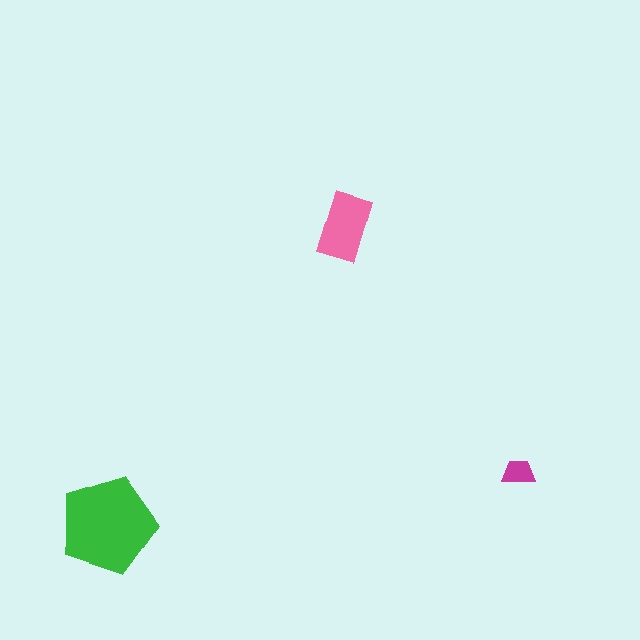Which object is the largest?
The green pentagon.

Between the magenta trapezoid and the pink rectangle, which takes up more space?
The pink rectangle.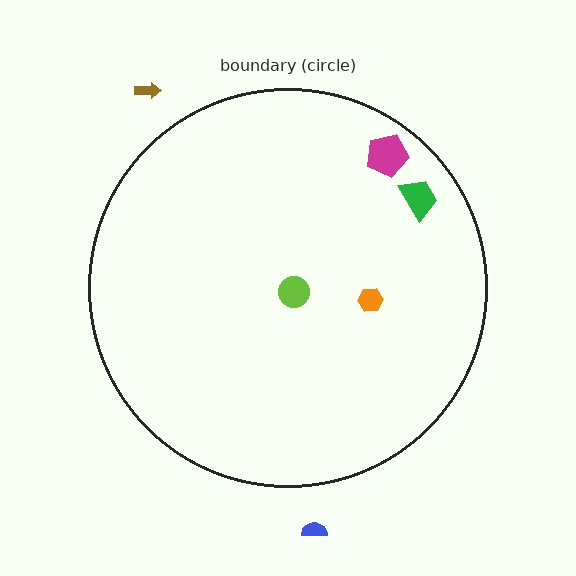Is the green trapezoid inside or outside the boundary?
Inside.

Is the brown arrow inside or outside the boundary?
Outside.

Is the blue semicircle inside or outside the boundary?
Outside.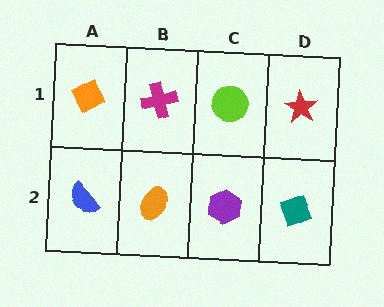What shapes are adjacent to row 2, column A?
An orange diamond (row 1, column A), an orange ellipse (row 2, column B).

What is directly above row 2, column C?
A lime circle.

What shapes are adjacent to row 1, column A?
A blue semicircle (row 2, column A), a magenta cross (row 1, column B).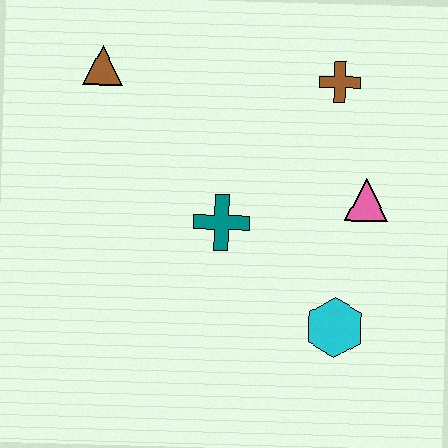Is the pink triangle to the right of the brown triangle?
Yes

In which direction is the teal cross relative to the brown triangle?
The teal cross is below the brown triangle.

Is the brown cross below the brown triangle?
Yes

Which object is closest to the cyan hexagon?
The pink triangle is closest to the cyan hexagon.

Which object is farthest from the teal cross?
The brown triangle is farthest from the teal cross.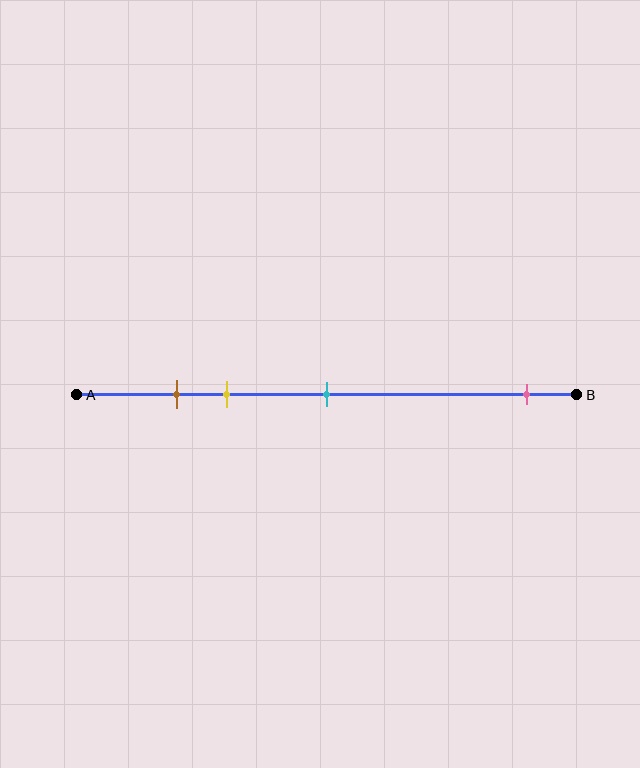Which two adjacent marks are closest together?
The brown and yellow marks are the closest adjacent pair.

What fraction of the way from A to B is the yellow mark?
The yellow mark is approximately 30% (0.3) of the way from A to B.